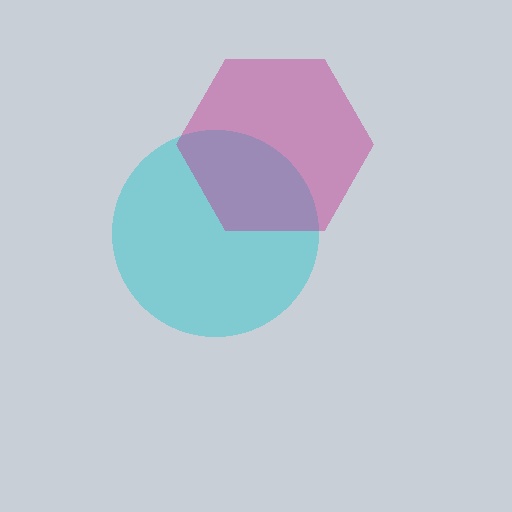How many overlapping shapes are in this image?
There are 2 overlapping shapes in the image.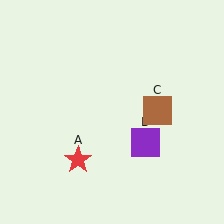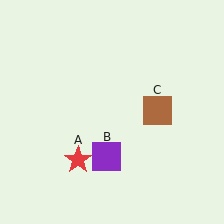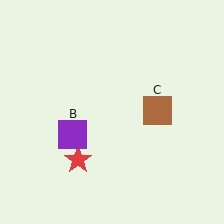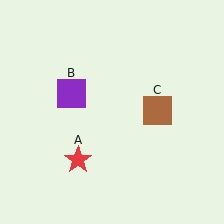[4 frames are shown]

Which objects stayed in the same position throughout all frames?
Red star (object A) and brown square (object C) remained stationary.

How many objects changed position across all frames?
1 object changed position: purple square (object B).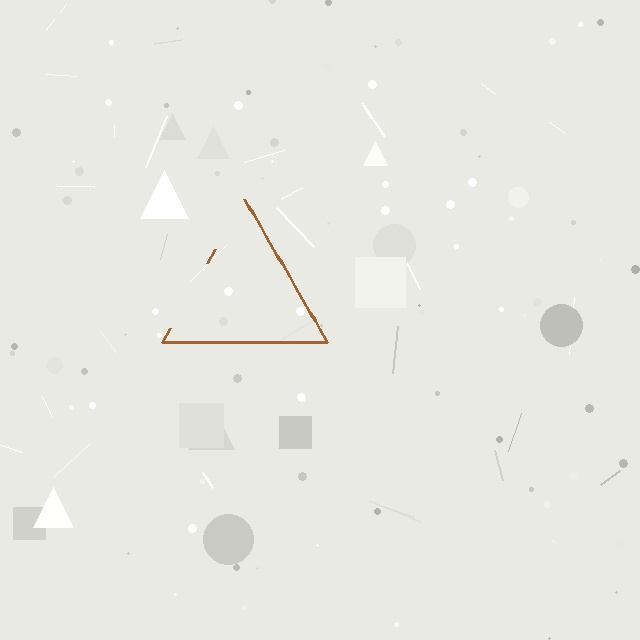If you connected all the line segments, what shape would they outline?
They would outline a triangle.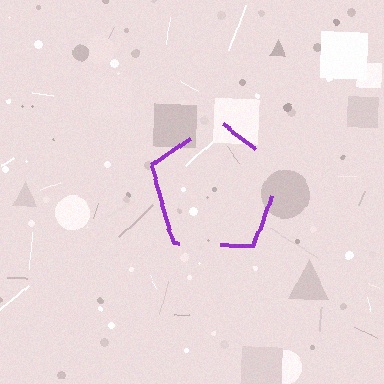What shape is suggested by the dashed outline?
The dashed outline suggests a pentagon.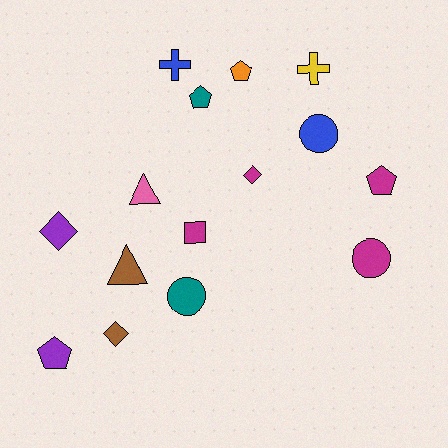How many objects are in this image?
There are 15 objects.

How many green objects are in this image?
There are no green objects.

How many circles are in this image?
There are 3 circles.